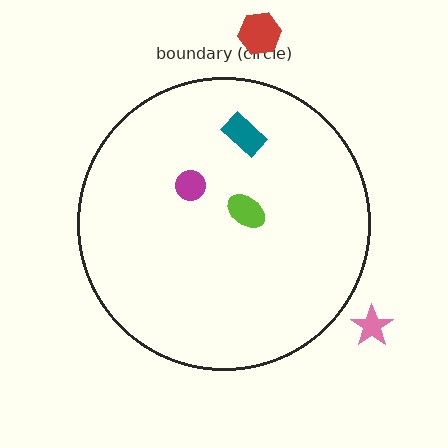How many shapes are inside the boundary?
3 inside, 2 outside.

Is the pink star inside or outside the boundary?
Outside.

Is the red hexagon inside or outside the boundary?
Outside.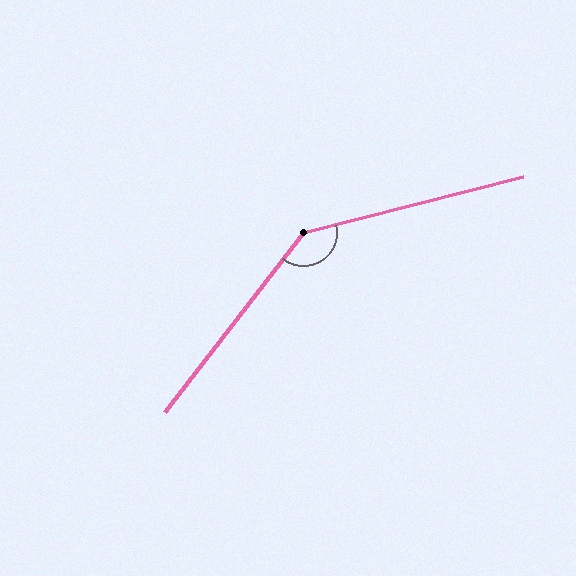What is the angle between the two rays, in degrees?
Approximately 142 degrees.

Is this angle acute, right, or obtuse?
It is obtuse.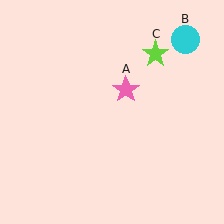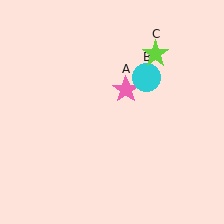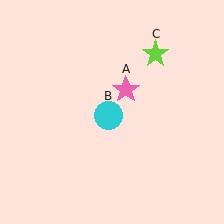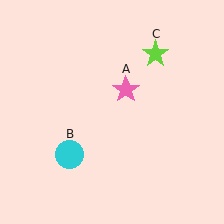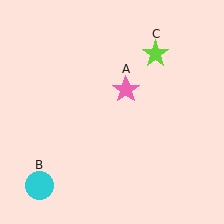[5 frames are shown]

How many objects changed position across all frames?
1 object changed position: cyan circle (object B).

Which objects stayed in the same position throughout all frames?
Pink star (object A) and lime star (object C) remained stationary.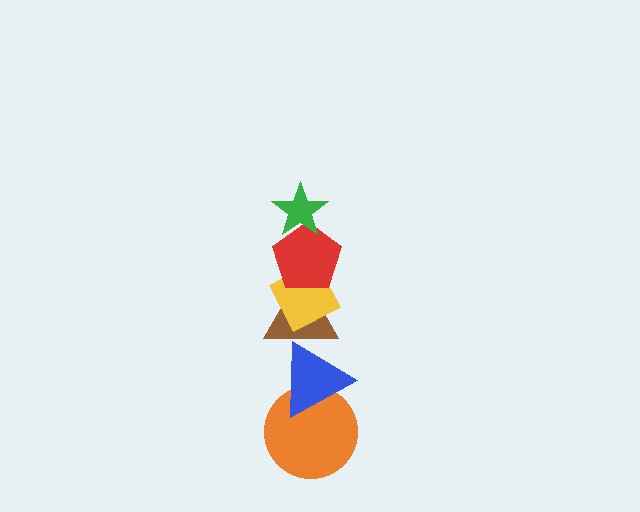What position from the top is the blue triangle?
The blue triangle is 5th from the top.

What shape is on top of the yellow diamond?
The red pentagon is on top of the yellow diamond.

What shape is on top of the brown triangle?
The yellow diamond is on top of the brown triangle.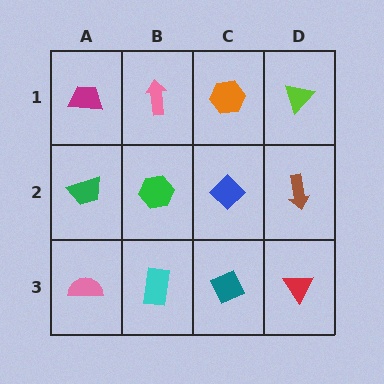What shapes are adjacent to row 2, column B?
A pink arrow (row 1, column B), a cyan rectangle (row 3, column B), a green trapezoid (row 2, column A), a blue diamond (row 2, column C).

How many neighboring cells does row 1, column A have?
2.